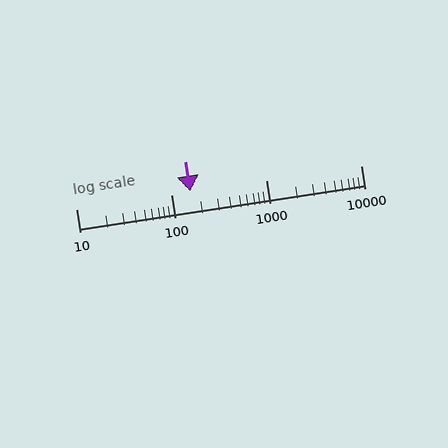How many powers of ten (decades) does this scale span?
The scale spans 3 decades, from 10 to 10000.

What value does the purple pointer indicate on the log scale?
The pointer indicates approximately 160.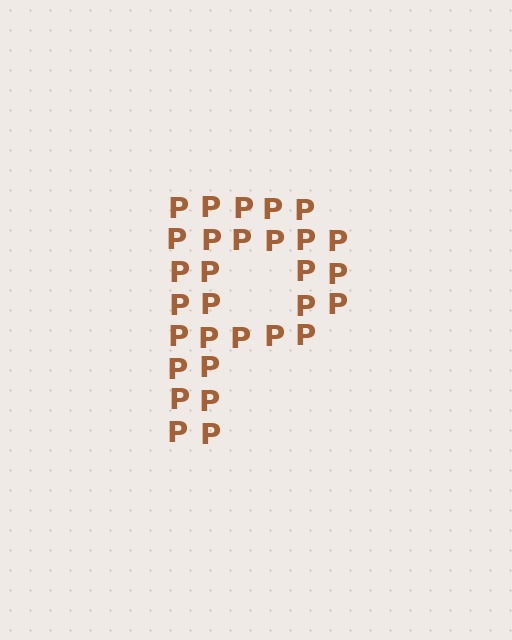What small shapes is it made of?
It is made of small letter P's.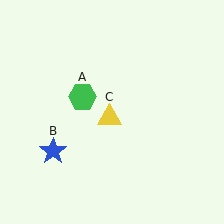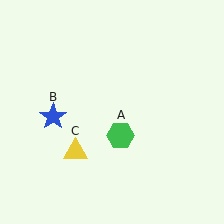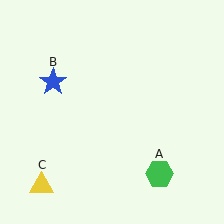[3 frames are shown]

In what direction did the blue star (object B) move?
The blue star (object B) moved up.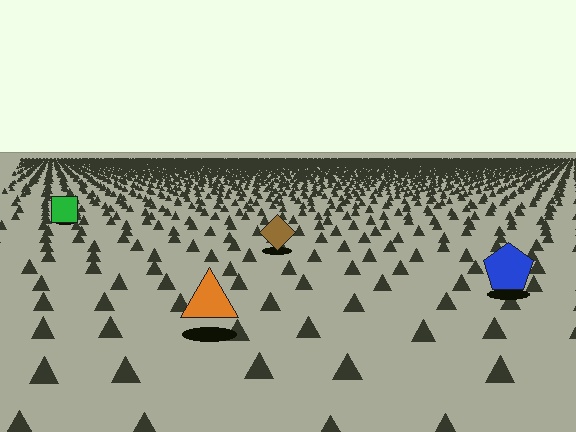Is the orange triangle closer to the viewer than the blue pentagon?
Yes. The orange triangle is closer — you can tell from the texture gradient: the ground texture is coarser near it.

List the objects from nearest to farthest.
From nearest to farthest: the orange triangle, the blue pentagon, the brown diamond, the green square.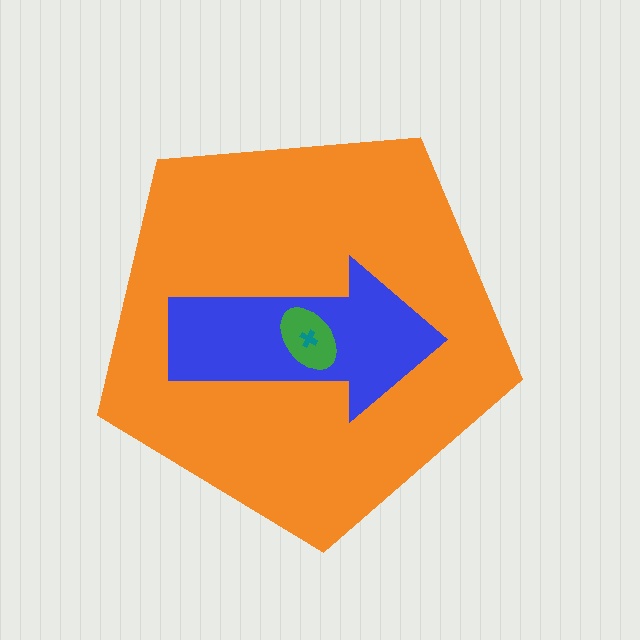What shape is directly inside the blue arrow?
The green ellipse.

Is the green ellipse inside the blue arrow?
Yes.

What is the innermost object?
The teal cross.